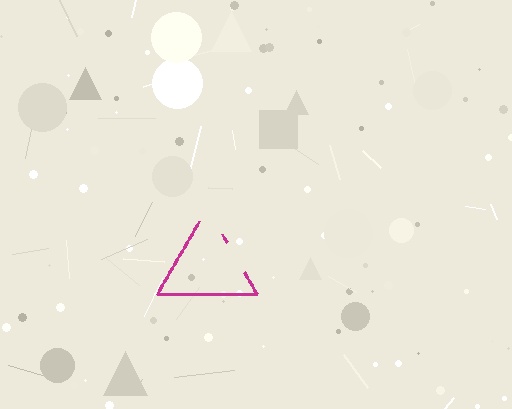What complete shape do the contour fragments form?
The contour fragments form a triangle.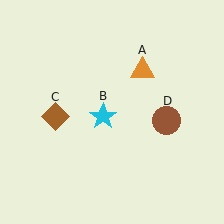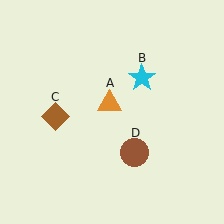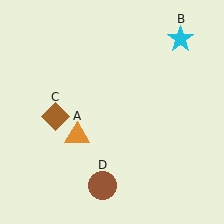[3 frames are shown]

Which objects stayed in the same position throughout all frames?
Brown diamond (object C) remained stationary.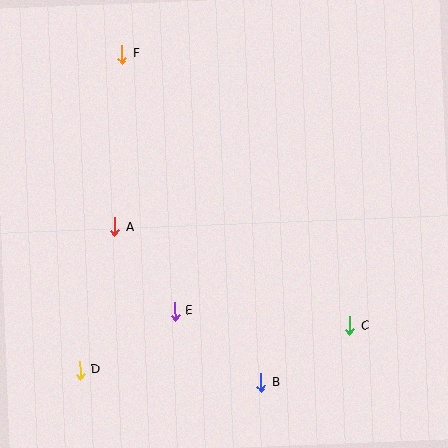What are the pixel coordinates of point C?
Point C is at (350, 326).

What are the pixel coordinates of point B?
Point B is at (261, 383).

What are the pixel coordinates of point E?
Point E is at (175, 311).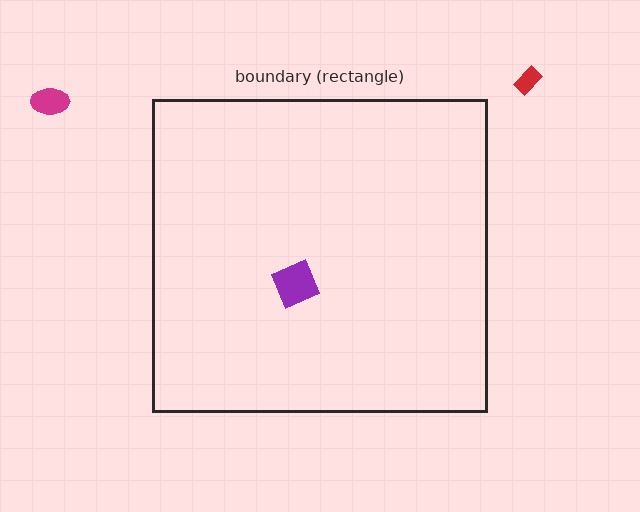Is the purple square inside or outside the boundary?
Inside.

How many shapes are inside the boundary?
1 inside, 2 outside.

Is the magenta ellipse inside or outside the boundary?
Outside.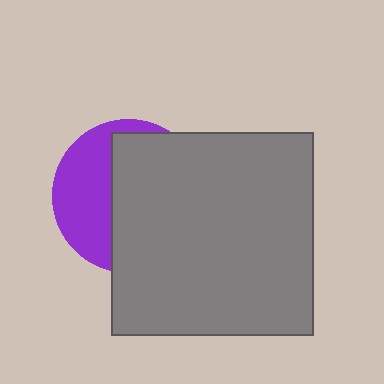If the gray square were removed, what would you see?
You would see the complete purple circle.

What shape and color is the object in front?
The object in front is a gray square.